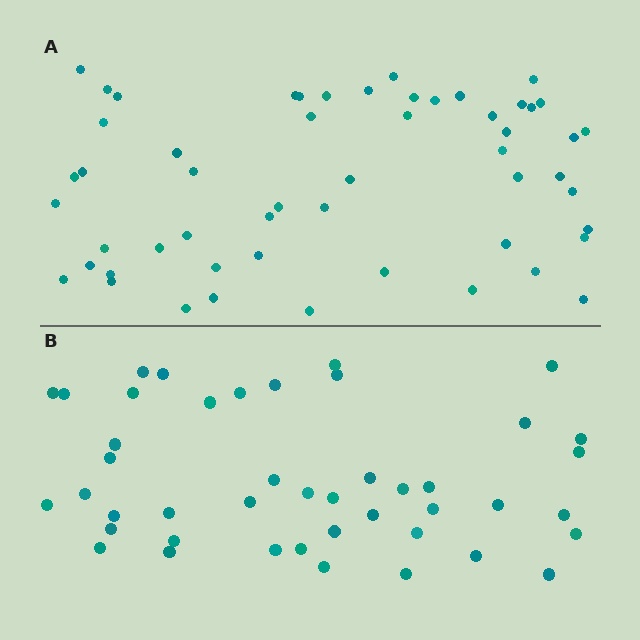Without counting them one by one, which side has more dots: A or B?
Region A (the top region) has more dots.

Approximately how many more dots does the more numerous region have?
Region A has roughly 10 or so more dots than region B.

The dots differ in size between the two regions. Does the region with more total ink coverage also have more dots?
No. Region B has more total ink coverage because its dots are larger, but region A actually contains more individual dots. Total area can be misleading — the number of items is what matters here.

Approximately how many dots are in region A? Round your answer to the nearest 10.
About 50 dots. (The exact count is 54, which rounds to 50.)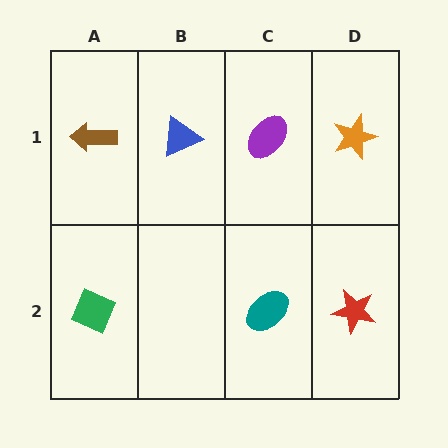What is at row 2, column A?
A green diamond.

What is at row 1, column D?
An orange star.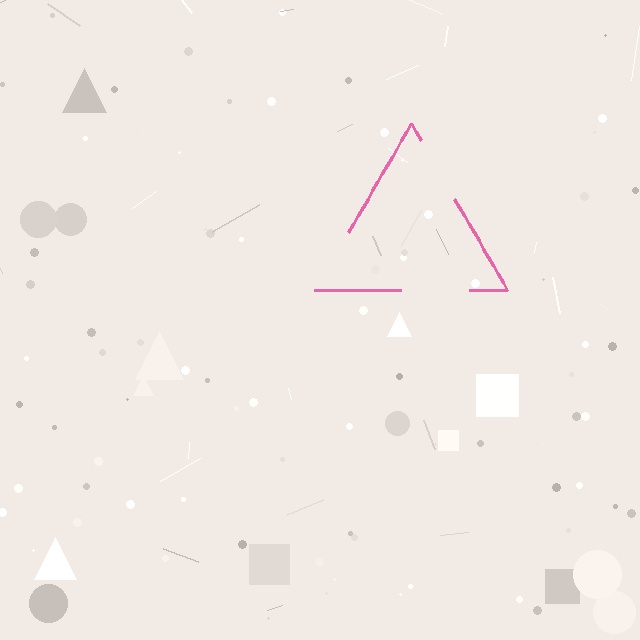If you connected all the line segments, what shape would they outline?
They would outline a triangle.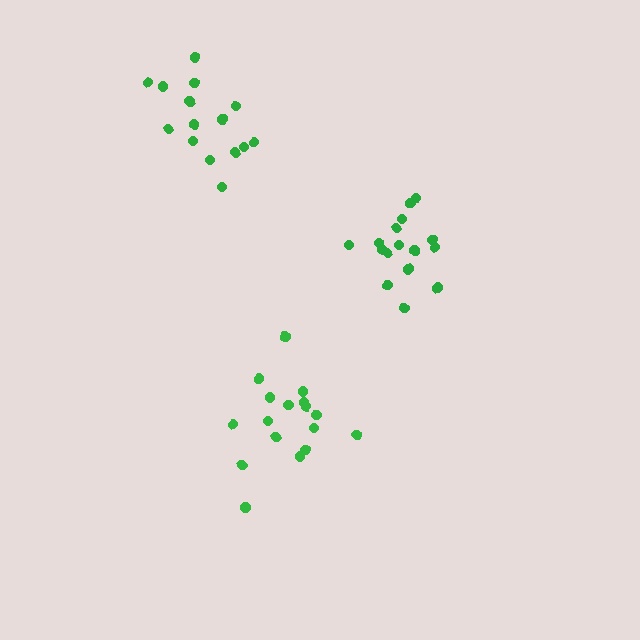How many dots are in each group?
Group 1: 16 dots, Group 2: 17 dots, Group 3: 15 dots (48 total).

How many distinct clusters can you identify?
There are 3 distinct clusters.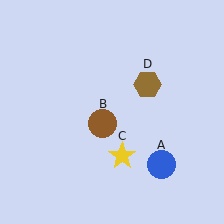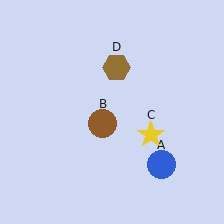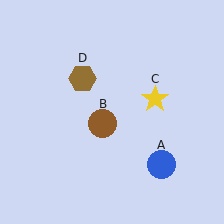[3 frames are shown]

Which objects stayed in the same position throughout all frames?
Blue circle (object A) and brown circle (object B) remained stationary.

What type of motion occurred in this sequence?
The yellow star (object C), brown hexagon (object D) rotated counterclockwise around the center of the scene.